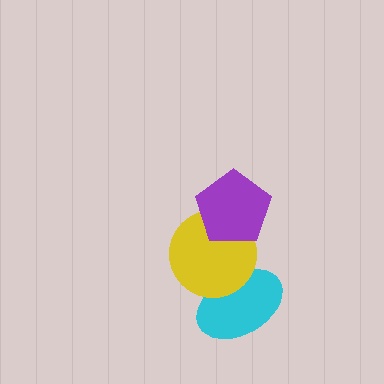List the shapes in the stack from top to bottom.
From top to bottom: the purple pentagon, the yellow circle, the cyan ellipse.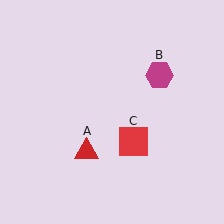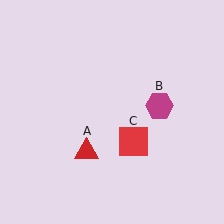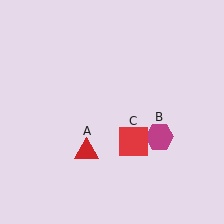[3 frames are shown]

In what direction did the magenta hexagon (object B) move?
The magenta hexagon (object B) moved down.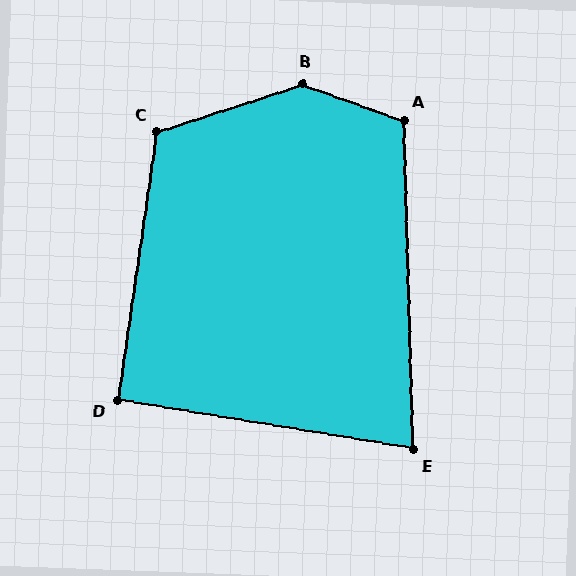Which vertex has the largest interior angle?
B, at approximately 142 degrees.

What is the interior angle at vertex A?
Approximately 111 degrees (obtuse).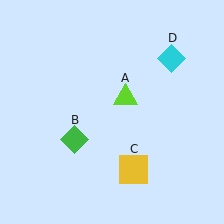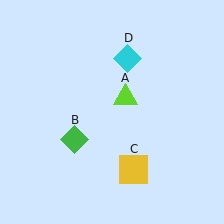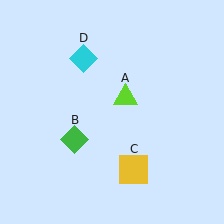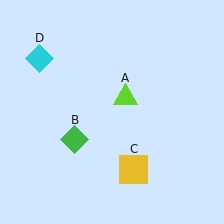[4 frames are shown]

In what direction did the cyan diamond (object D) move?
The cyan diamond (object D) moved left.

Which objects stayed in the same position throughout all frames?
Lime triangle (object A) and green diamond (object B) and yellow square (object C) remained stationary.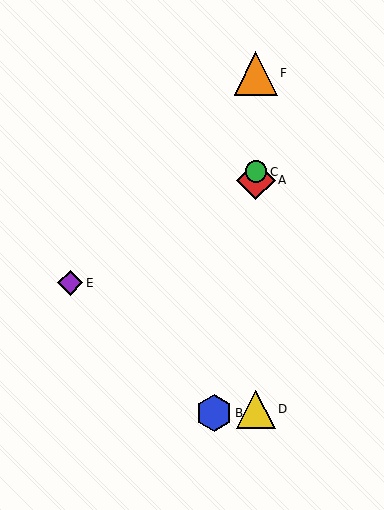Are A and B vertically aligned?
No, A is at x≈256 and B is at x≈214.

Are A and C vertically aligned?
Yes, both are at x≈256.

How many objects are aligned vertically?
4 objects (A, C, D, F) are aligned vertically.